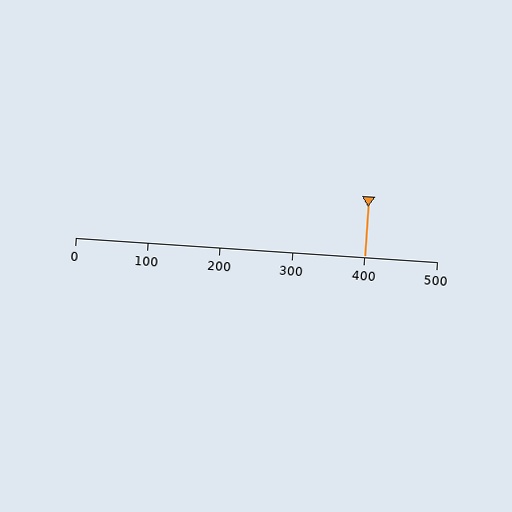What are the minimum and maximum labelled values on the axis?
The axis runs from 0 to 500.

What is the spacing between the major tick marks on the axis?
The major ticks are spaced 100 apart.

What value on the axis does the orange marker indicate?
The marker indicates approximately 400.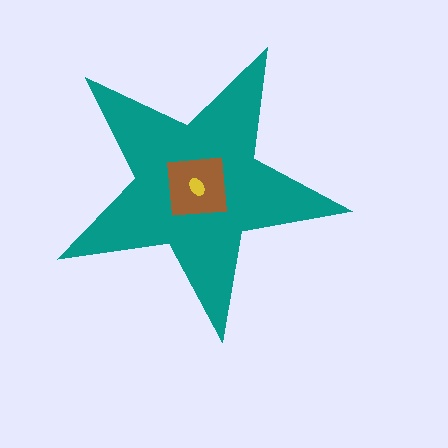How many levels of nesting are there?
3.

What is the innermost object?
The yellow ellipse.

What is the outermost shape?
The teal star.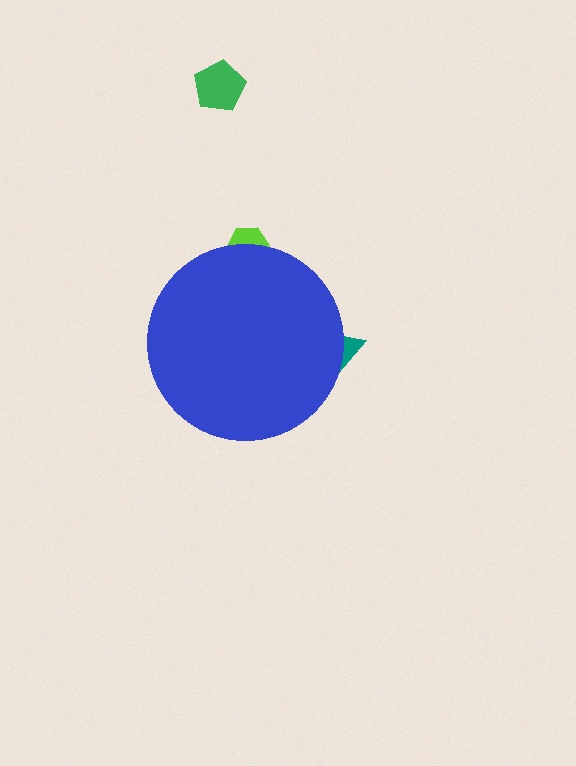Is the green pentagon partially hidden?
No, the green pentagon is fully visible.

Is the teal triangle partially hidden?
Yes, the teal triangle is partially hidden behind the blue circle.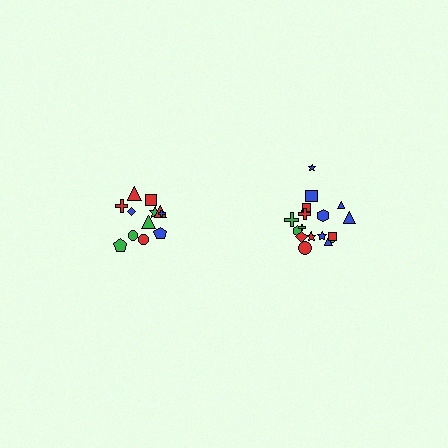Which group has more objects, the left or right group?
The right group.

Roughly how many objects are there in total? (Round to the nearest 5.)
Roughly 30 objects in total.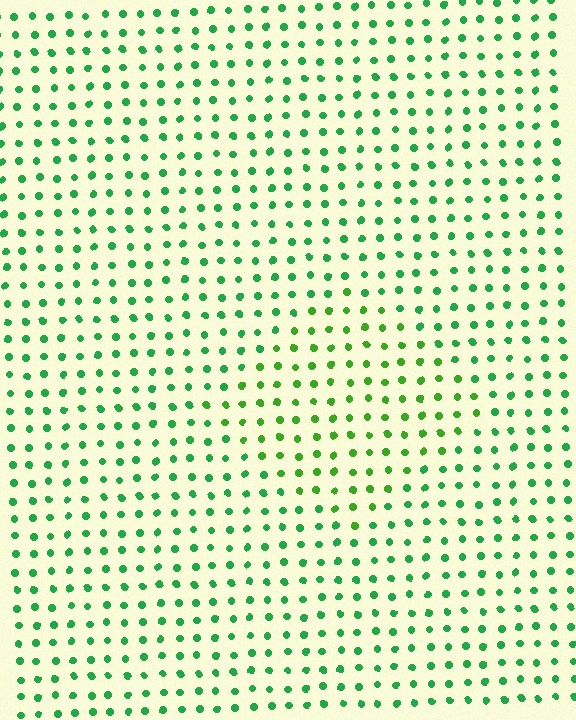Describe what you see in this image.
The image is filled with small green elements in a uniform arrangement. A diamond-shaped region is visible where the elements are tinted to a slightly different hue, forming a subtle color boundary.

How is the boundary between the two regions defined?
The boundary is defined purely by a slight shift in hue (about 27 degrees). Spacing, size, and orientation are identical on both sides.